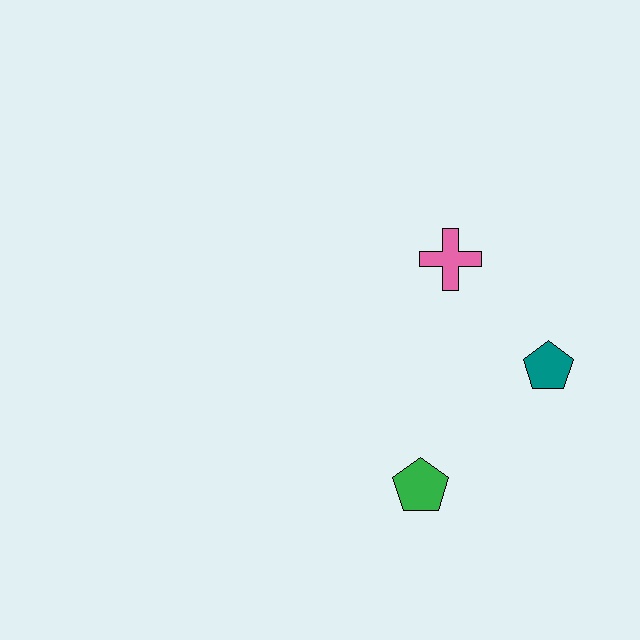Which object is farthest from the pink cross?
The green pentagon is farthest from the pink cross.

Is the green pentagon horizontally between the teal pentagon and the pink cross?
No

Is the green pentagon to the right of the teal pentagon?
No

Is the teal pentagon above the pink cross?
No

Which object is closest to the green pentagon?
The teal pentagon is closest to the green pentagon.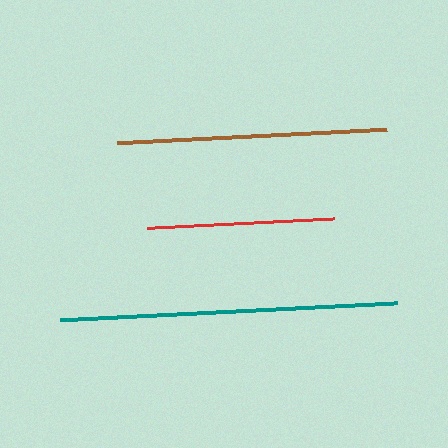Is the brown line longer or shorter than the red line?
The brown line is longer than the red line.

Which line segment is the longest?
The teal line is the longest at approximately 339 pixels.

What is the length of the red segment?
The red segment is approximately 187 pixels long.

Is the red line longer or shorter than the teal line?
The teal line is longer than the red line.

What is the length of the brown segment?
The brown segment is approximately 271 pixels long.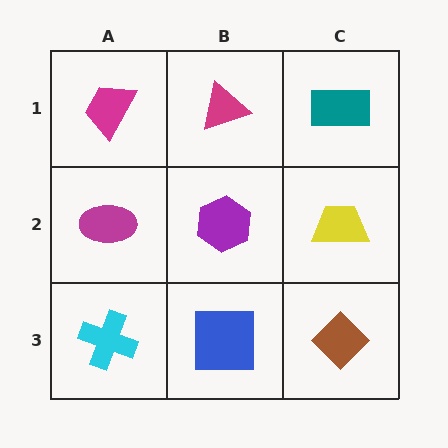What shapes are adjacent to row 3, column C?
A yellow trapezoid (row 2, column C), a blue square (row 3, column B).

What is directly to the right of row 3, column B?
A brown diamond.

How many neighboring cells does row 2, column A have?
3.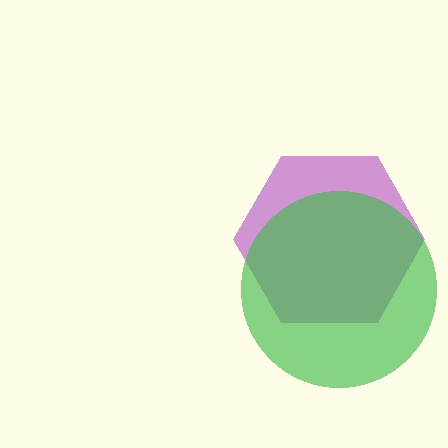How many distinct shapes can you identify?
There are 2 distinct shapes: a purple hexagon, a green circle.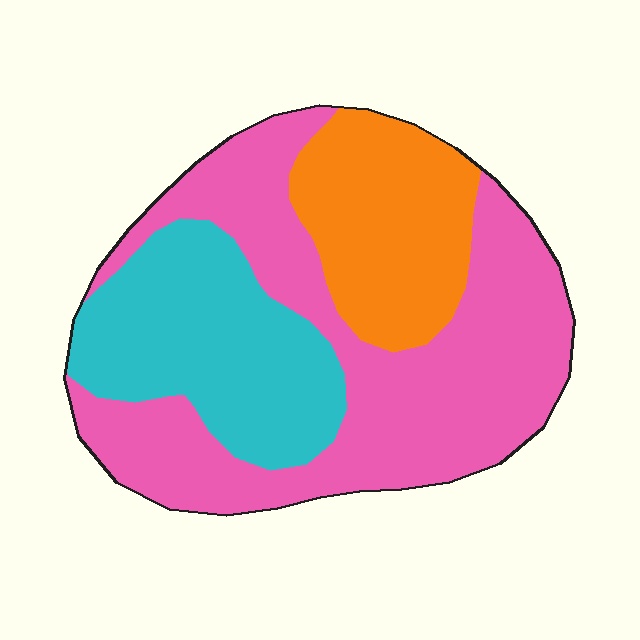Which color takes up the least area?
Orange, at roughly 20%.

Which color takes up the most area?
Pink, at roughly 50%.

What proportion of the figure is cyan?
Cyan takes up between a sixth and a third of the figure.